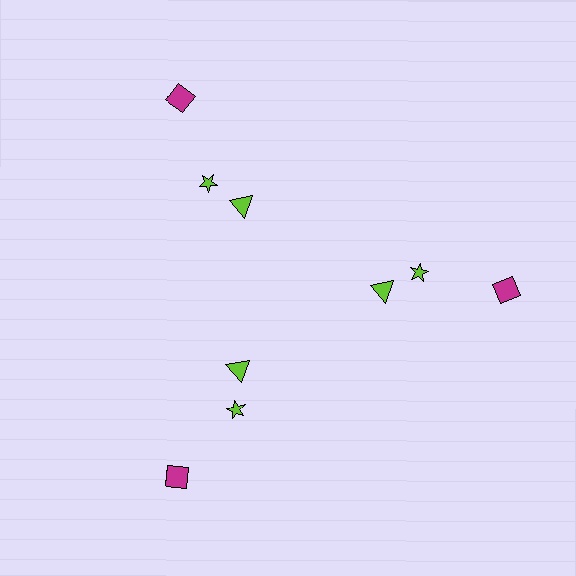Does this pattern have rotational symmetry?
Yes, this pattern has 3-fold rotational symmetry. It looks the same after rotating 120 degrees around the center.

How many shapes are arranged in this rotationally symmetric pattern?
There are 9 shapes, arranged in 3 groups of 3.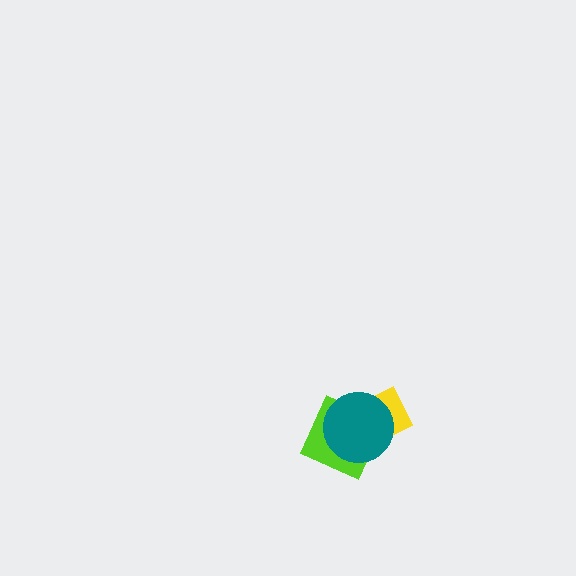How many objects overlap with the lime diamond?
2 objects overlap with the lime diamond.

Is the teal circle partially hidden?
No, no other shape covers it.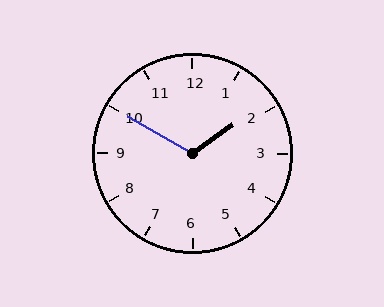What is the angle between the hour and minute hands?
Approximately 115 degrees.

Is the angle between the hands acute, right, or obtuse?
It is obtuse.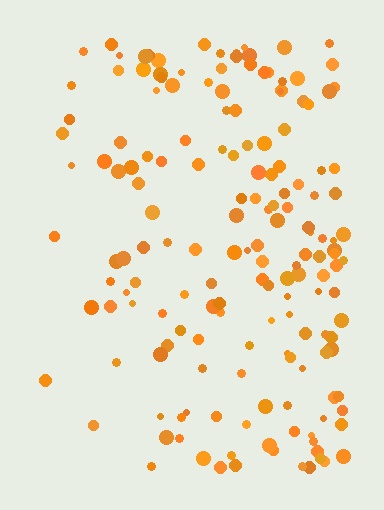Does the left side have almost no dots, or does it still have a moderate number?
Still a moderate number, just noticeably fewer than the right.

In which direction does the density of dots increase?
From left to right, with the right side densest.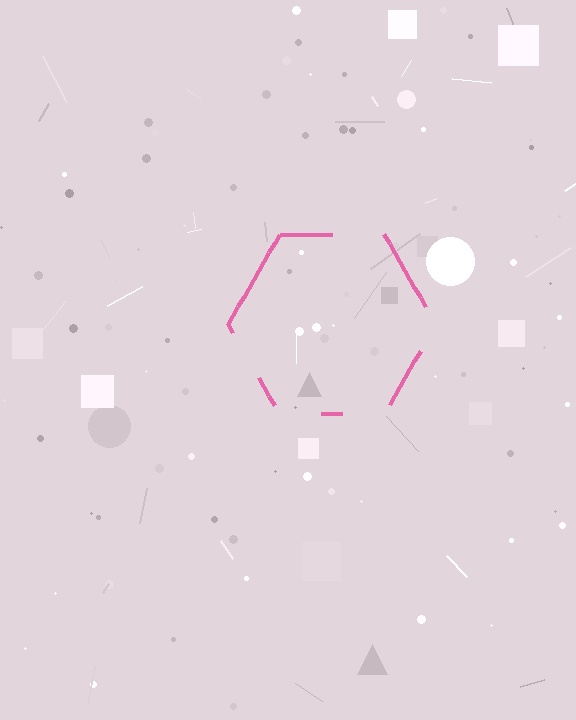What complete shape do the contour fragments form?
The contour fragments form a hexagon.